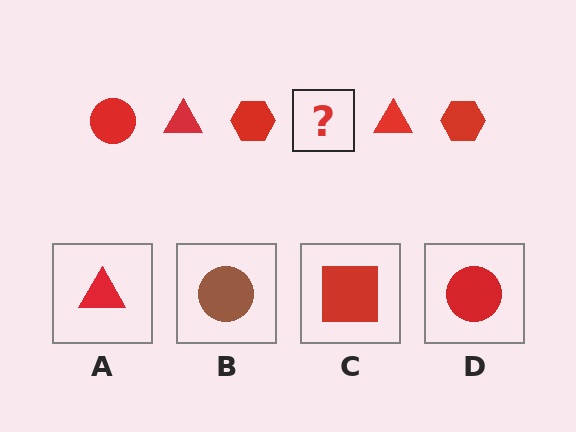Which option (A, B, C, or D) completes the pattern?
D.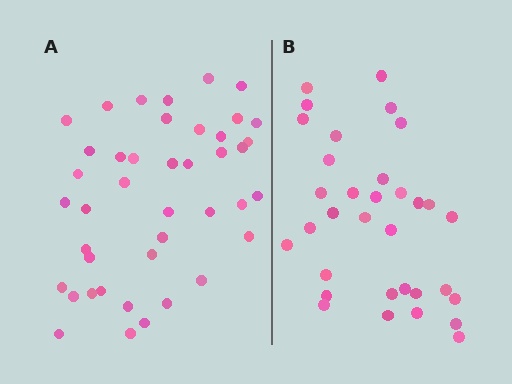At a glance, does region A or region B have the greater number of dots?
Region A (the left region) has more dots.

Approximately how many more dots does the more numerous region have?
Region A has roughly 8 or so more dots than region B.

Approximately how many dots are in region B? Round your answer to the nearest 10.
About 30 dots. (The exact count is 33, which rounds to 30.)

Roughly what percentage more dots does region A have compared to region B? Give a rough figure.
About 25% more.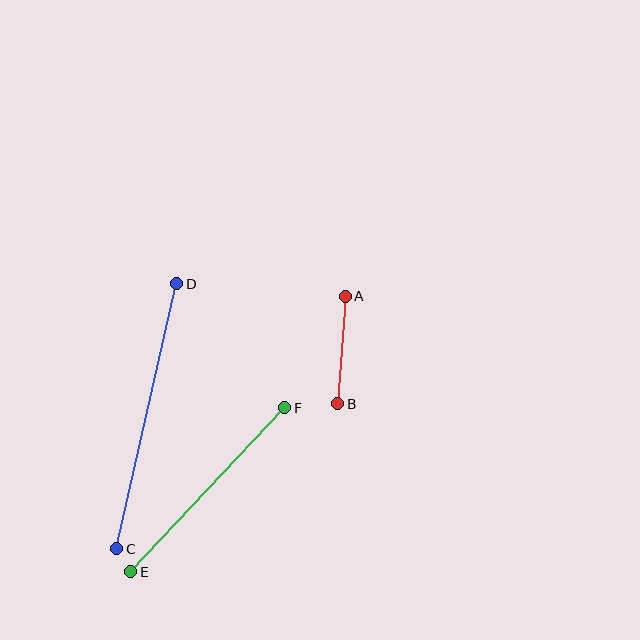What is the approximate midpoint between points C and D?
The midpoint is at approximately (147, 416) pixels.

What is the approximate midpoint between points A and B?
The midpoint is at approximately (342, 350) pixels.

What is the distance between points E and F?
The distance is approximately 225 pixels.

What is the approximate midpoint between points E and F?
The midpoint is at approximately (208, 490) pixels.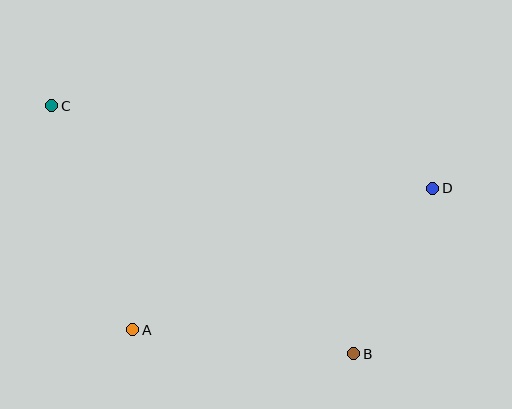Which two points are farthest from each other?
Points B and C are farthest from each other.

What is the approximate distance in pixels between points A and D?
The distance between A and D is approximately 332 pixels.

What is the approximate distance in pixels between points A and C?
The distance between A and C is approximately 238 pixels.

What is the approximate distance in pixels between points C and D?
The distance between C and D is approximately 390 pixels.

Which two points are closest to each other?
Points B and D are closest to each other.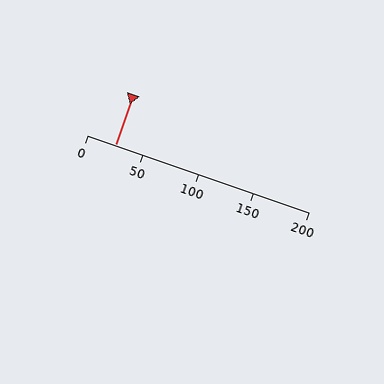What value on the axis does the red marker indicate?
The marker indicates approximately 25.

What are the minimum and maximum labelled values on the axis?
The axis runs from 0 to 200.